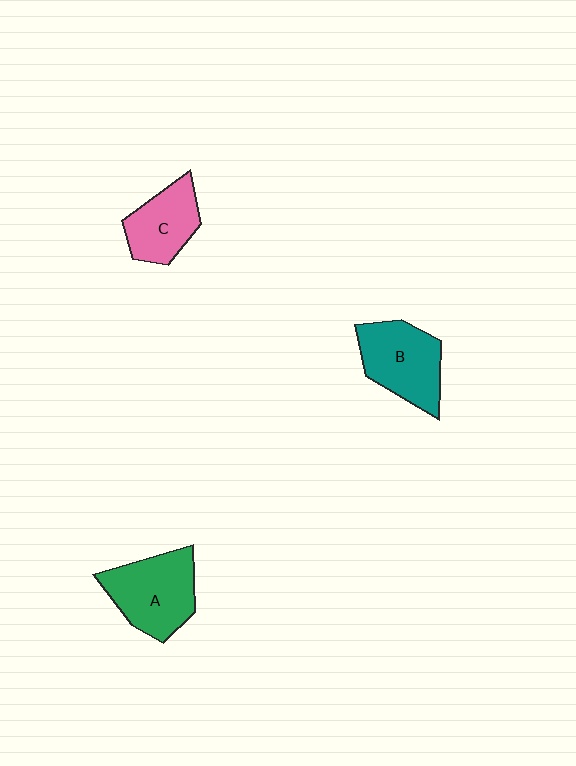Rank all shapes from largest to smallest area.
From largest to smallest: A (green), B (teal), C (pink).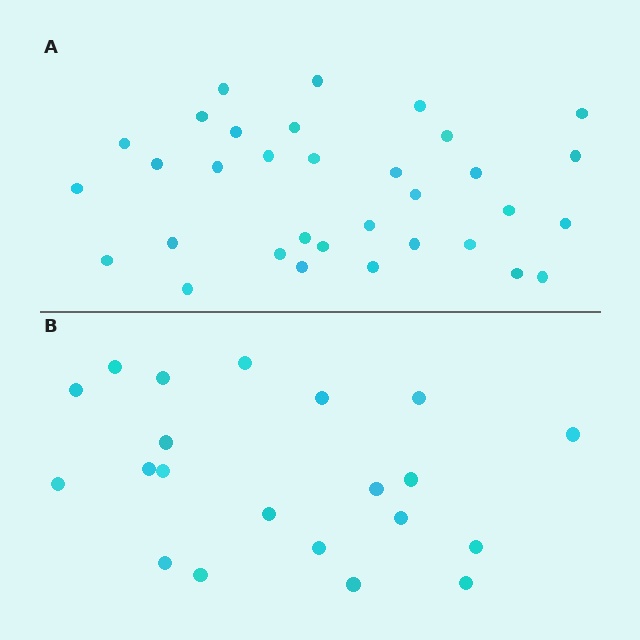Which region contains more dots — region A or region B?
Region A (the top region) has more dots.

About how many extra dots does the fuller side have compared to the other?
Region A has roughly 12 or so more dots than region B.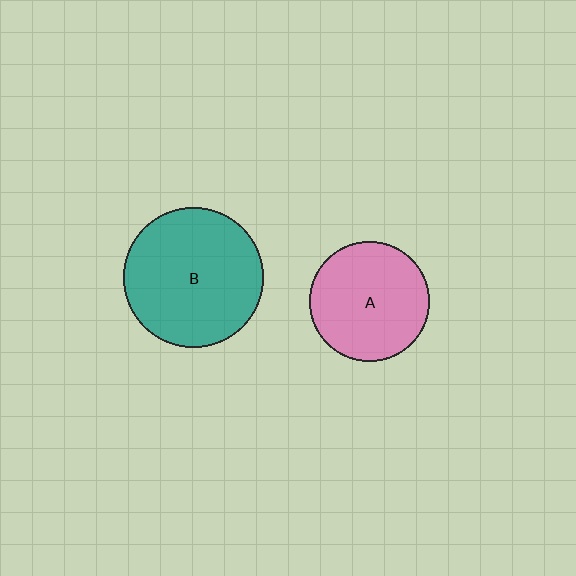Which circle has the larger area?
Circle B (teal).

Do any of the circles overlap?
No, none of the circles overlap.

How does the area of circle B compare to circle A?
Approximately 1.3 times.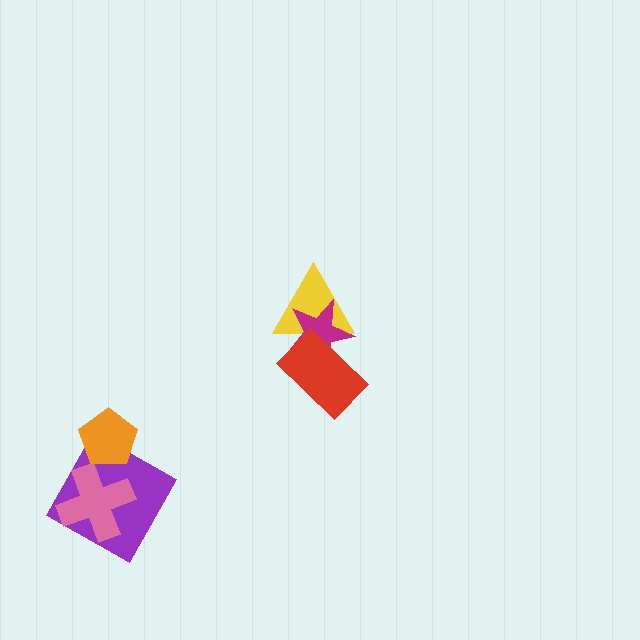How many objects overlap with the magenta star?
2 objects overlap with the magenta star.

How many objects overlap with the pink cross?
1 object overlaps with the pink cross.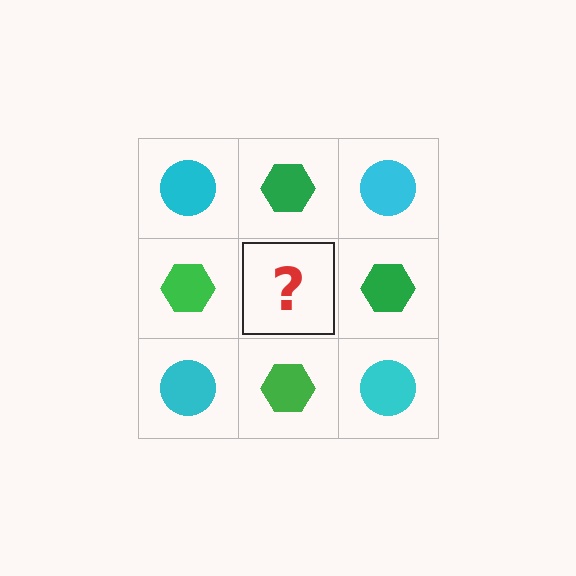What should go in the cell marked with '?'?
The missing cell should contain a cyan circle.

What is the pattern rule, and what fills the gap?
The rule is that it alternates cyan circle and green hexagon in a checkerboard pattern. The gap should be filled with a cyan circle.